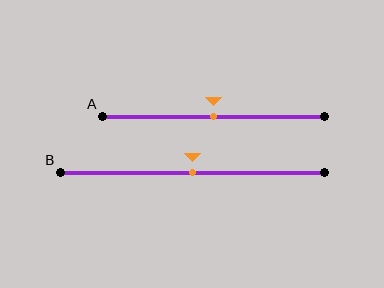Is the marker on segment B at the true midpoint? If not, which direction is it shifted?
Yes, the marker on segment B is at the true midpoint.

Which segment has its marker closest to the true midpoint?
Segment A has its marker closest to the true midpoint.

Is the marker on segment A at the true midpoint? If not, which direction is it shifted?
Yes, the marker on segment A is at the true midpoint.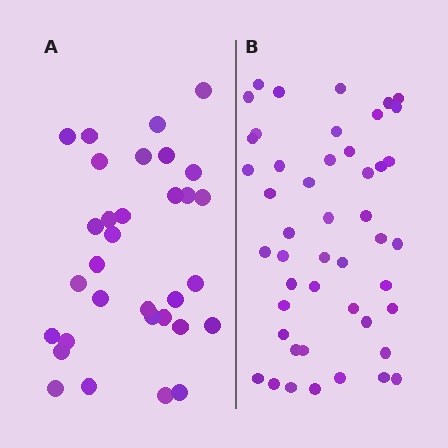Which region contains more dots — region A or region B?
Region B (the right region) has more dots.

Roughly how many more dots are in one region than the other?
Region B has approximately 15 more dots than region A.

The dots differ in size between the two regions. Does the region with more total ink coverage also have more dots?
No. Region A has more total ink coverage because its dots are larger, but region B actually contains more individual dots. Total area can be misleading — the number of items is what matters here.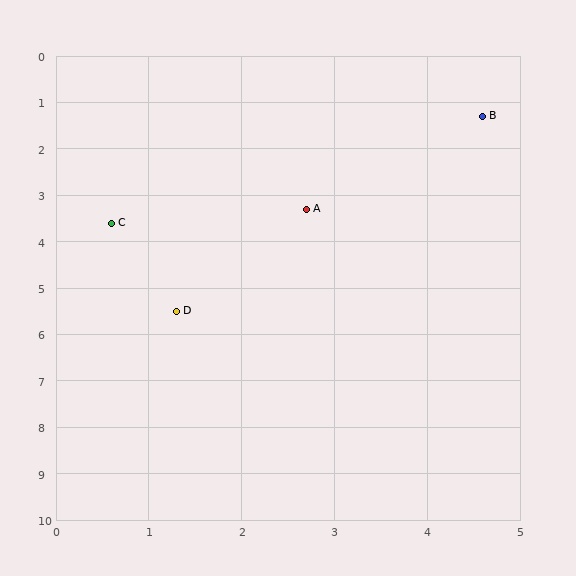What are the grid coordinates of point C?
Point C is at approximately (0.6, 3.6).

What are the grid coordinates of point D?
Point D is at approximately (1.3, 5.5).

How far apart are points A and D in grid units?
Points A and D are about 2.6 grid units apart.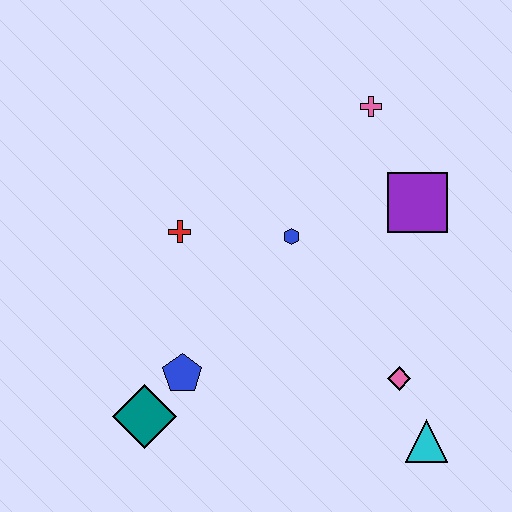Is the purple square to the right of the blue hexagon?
Yes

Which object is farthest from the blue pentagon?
The pink cross is farthest from the blue pentagon.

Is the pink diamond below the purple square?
Yes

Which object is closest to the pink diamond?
The cyan triangle is closest to the pink diamond.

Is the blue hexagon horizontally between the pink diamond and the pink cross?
No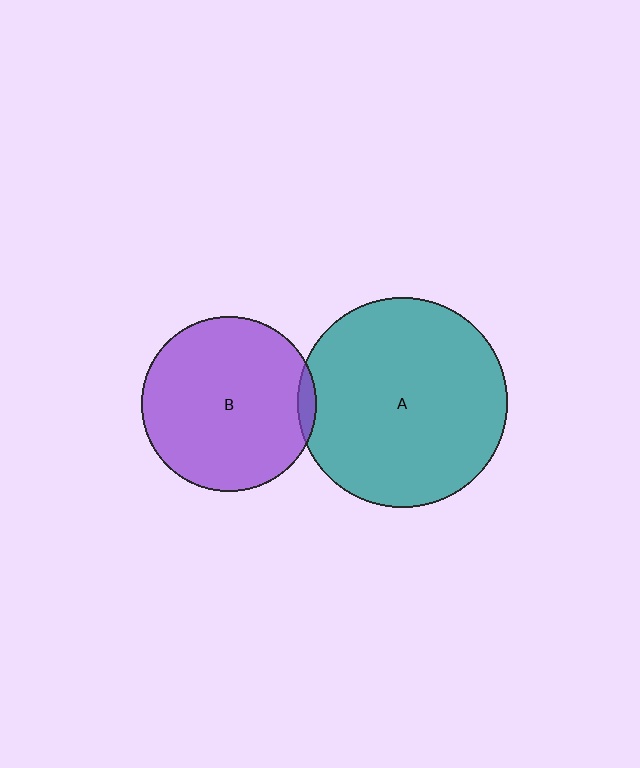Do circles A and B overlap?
Yes.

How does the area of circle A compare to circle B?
Approximately 1.4 times.